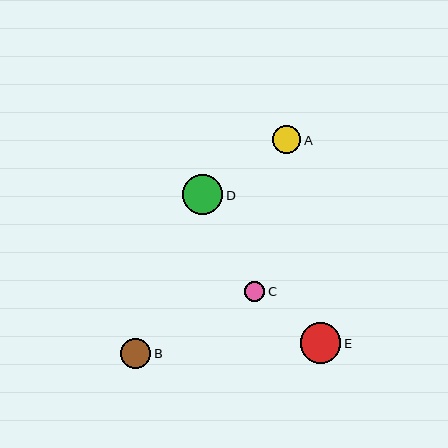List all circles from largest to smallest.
From largest to smallest: D, E, B, A, C.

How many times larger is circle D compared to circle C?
Circle D is approximately 2.0 times the size of circle C.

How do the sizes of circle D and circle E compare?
Circle D and circle E are approximately the same size.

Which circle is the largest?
Circle D is the largest with a size of approximately 41 pixels.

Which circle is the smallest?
Circle C is the smallest with a size of approximately 20 pixels.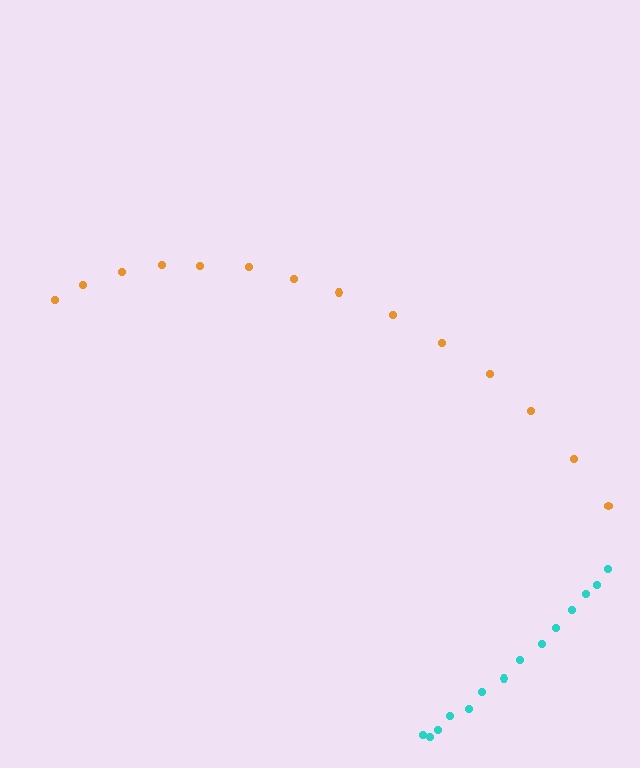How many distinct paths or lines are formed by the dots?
There are 2 distinct paths.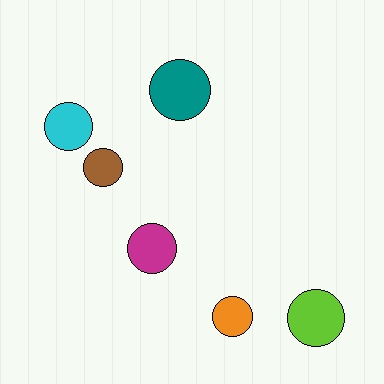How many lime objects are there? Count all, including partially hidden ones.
There is 1 lime object.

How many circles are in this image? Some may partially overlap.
There are 6 circles.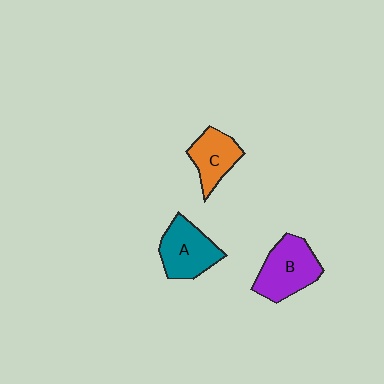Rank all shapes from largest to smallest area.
From largest to smallest: B (purple), A (teal), C (orange).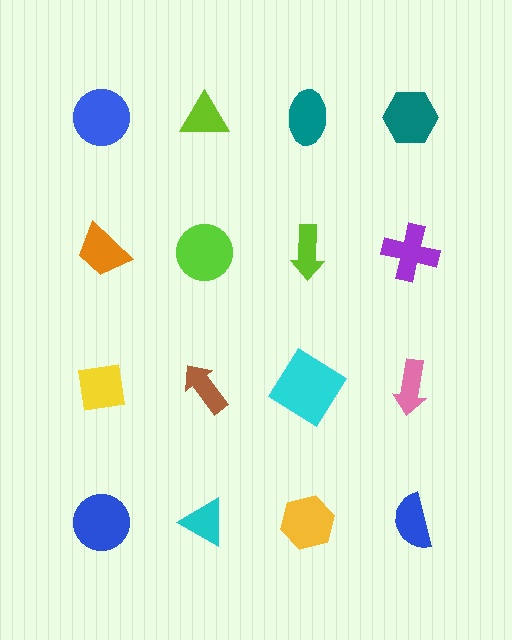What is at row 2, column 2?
A lime circle.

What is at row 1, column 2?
A lime triangle.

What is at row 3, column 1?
A yellow square.